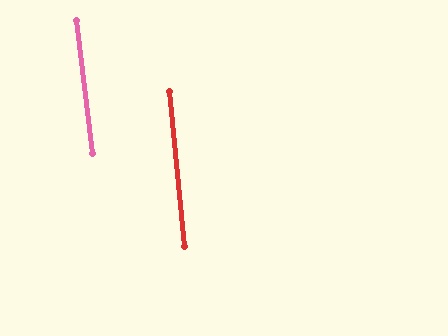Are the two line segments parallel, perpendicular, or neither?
Parallel — their directions differ by only 1.6°.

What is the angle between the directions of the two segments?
Approximately 2 degrees.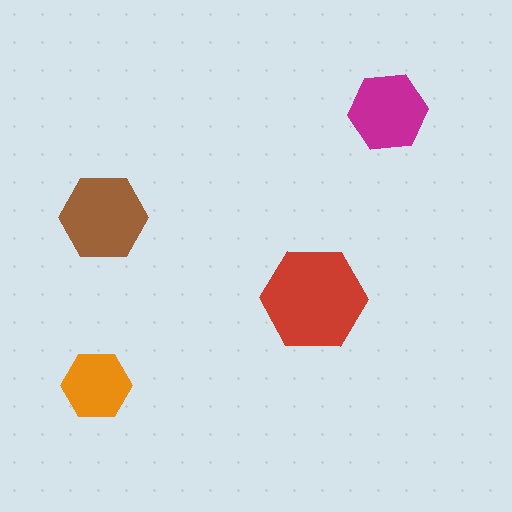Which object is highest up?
The magenta hexagon is topmost.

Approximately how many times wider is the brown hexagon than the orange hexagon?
About 1.5 times wider.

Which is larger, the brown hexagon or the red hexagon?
The red one.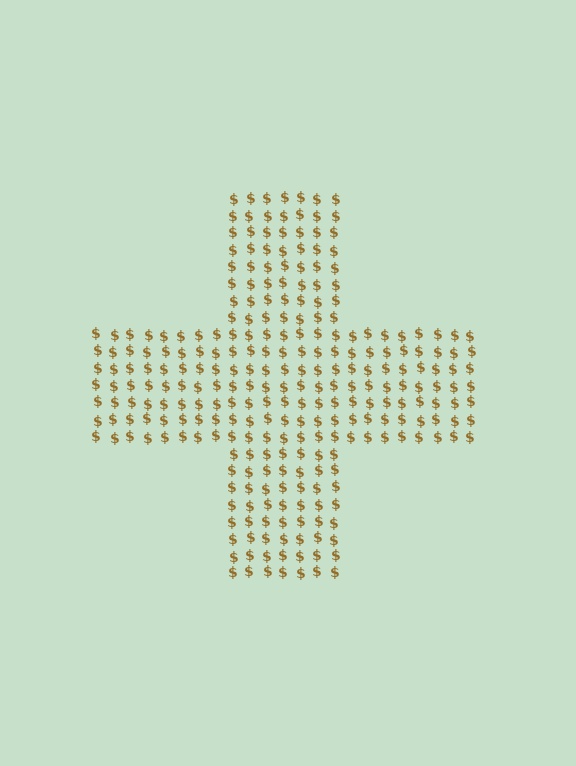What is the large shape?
The large shape is a cross.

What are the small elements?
The small elements are dollar signs.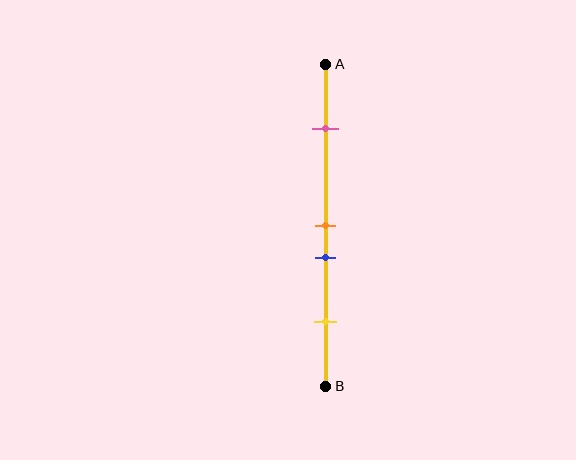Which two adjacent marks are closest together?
The orange and blue marks are the closest adjacent pair.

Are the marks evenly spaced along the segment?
No, the marks are not evenly spaced.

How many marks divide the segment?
There are 4 marks dividing the segment.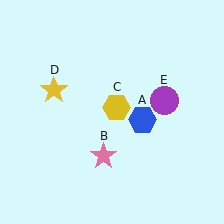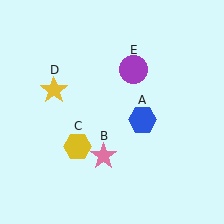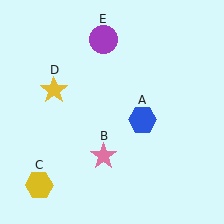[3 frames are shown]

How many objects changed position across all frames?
2 objects changed position: yellow hexagon (object C), purple circle (object E).